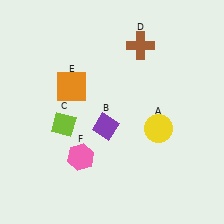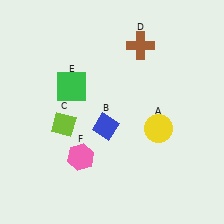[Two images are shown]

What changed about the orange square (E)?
In Image 1, E is orange. In Image 2, it changed to green.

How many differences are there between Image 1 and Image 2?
There are 2 differences between the two images.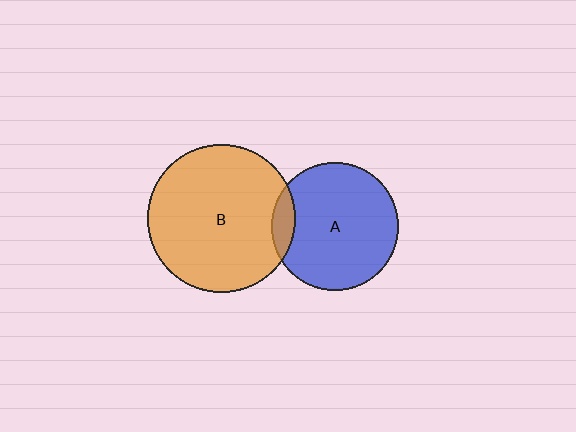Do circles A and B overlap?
Yes.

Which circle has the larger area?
Circle B (orange).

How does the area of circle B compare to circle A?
Approximately 1.4 times.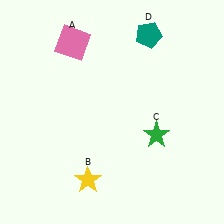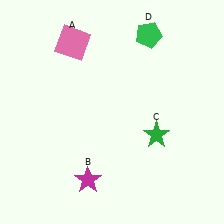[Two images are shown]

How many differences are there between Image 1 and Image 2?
There are 2 differences between the two images.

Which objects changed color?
B changed from yellow to magenta. D changed from teal to green.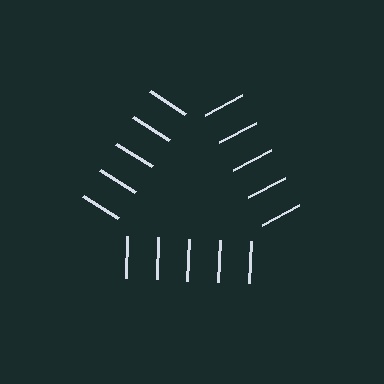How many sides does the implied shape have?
3 sides — the line-ends trace a triangle.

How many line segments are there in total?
15 — 5 along each of the 3 edges.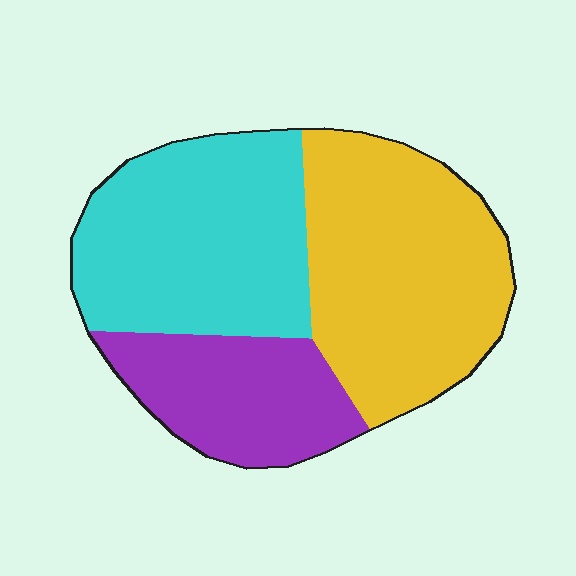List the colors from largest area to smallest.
From largest to smallest: yellow, cyan, purple.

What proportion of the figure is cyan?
Cyan covers about 35% of the figure.